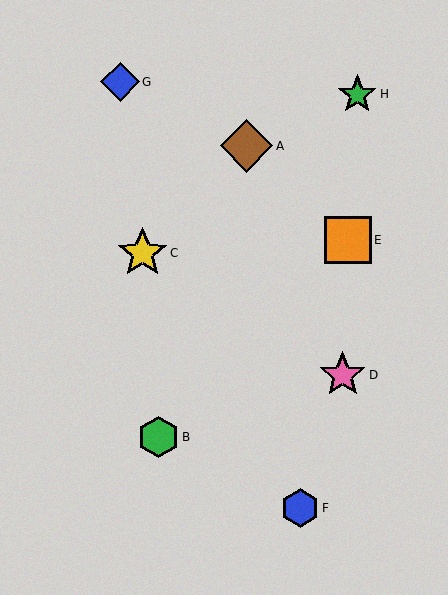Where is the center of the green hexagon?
The center of the green hexagon is at (158, 437).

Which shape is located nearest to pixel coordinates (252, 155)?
The brown diamond (labeled A) at (247, 146) is nearest to that location.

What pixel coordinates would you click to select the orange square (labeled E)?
Click at (348, 240) to select the orange square E.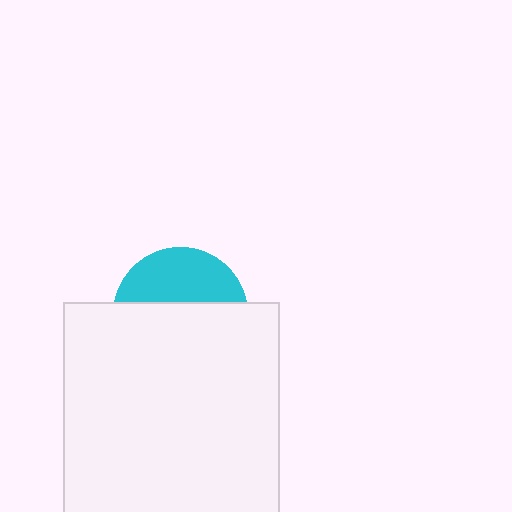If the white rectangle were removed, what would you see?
You would see the complete cyan circle.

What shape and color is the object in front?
The object in front is a white rectangle.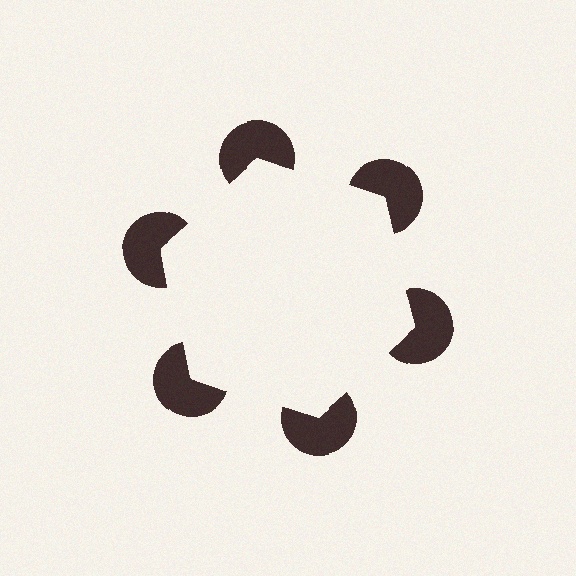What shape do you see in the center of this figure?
An illusory hexagon — its edges are inferred from the aligned wedge cuts in the pac-man discs, not physically drawn.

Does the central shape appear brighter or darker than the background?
It typically appears slightly brighter than the background, even though no actual brightness change is drawn.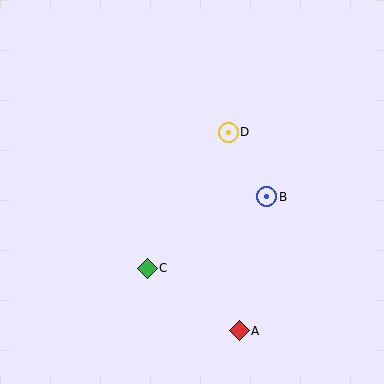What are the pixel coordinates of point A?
Point A is at (239, 331).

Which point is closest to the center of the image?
Point D at (228, 132) is closest to the center.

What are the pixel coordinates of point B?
Point B is at (267, 197).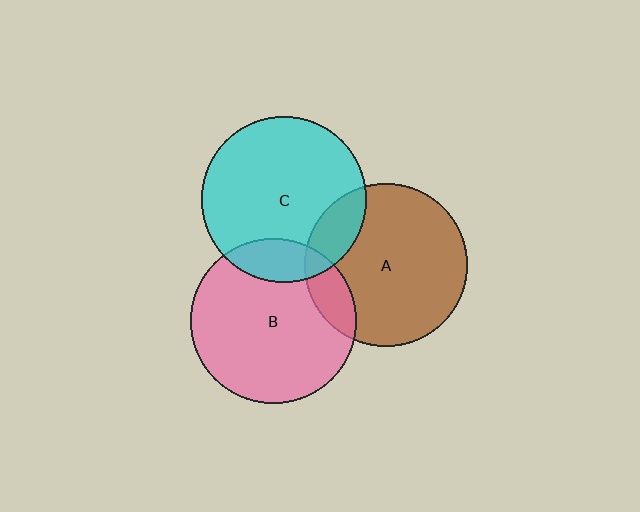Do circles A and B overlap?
Yes.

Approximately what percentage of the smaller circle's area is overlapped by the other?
Approximately 15%.